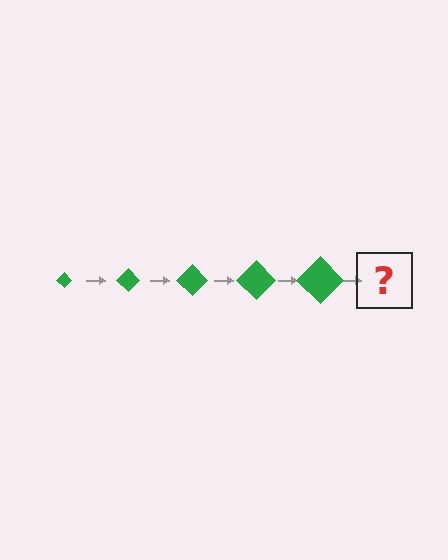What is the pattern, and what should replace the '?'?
The pattern is that the diamond gets progressively larger each step. The '?' should be a green diamond, larger than the previous one.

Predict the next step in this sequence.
The next step is a green diamond, larger than the previous one.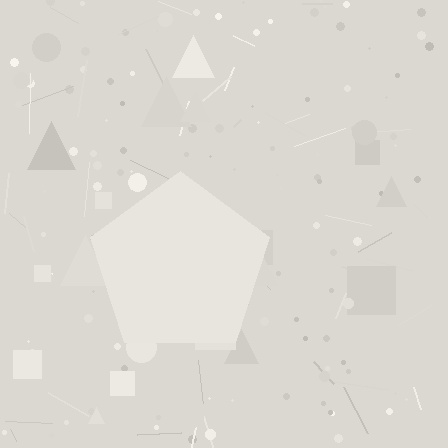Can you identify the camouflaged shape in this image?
The camouflaged shape is a pentagon.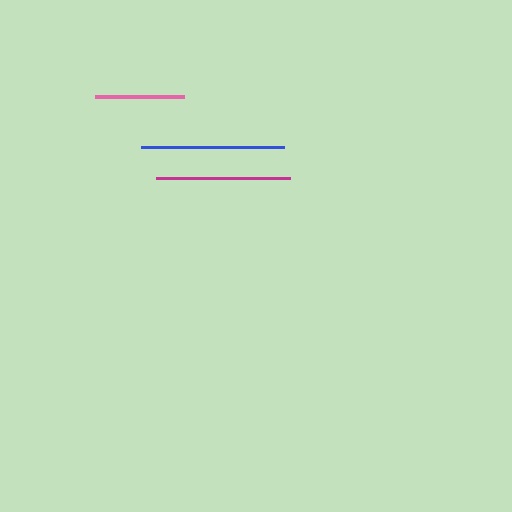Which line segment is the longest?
The blue line is the longest at approximately 142 pixels.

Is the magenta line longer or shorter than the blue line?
The blue line is longer than the magenta line.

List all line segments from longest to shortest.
From longest to shortest: blue, magenta, pink.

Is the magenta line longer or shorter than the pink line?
The magenta line is longer than the pink line.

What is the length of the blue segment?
The blue segment is approximately 142 pixels long.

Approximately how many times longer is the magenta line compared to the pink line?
The magenta line is approximately 1.5 times the length of the pink line.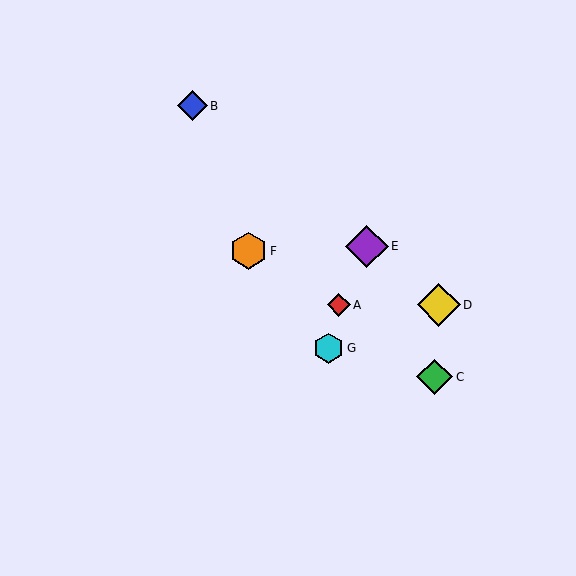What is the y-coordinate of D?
Object D is at y≈305.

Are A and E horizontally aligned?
No, A is at y≈305 and E is at y≈246.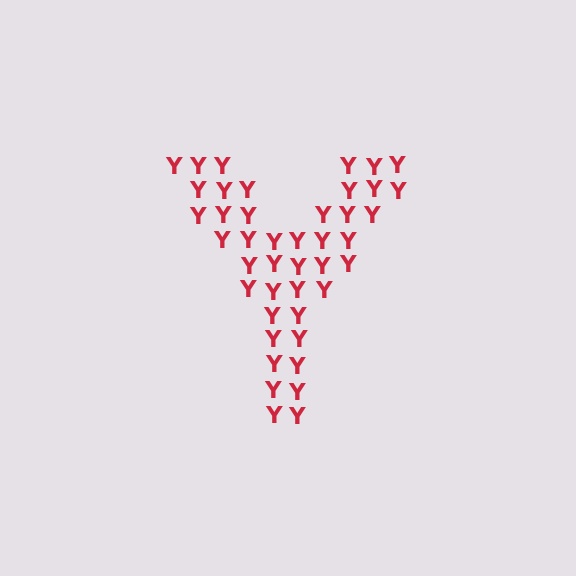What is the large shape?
The large shape is the letter Y.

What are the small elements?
The small elements are letter Y's.